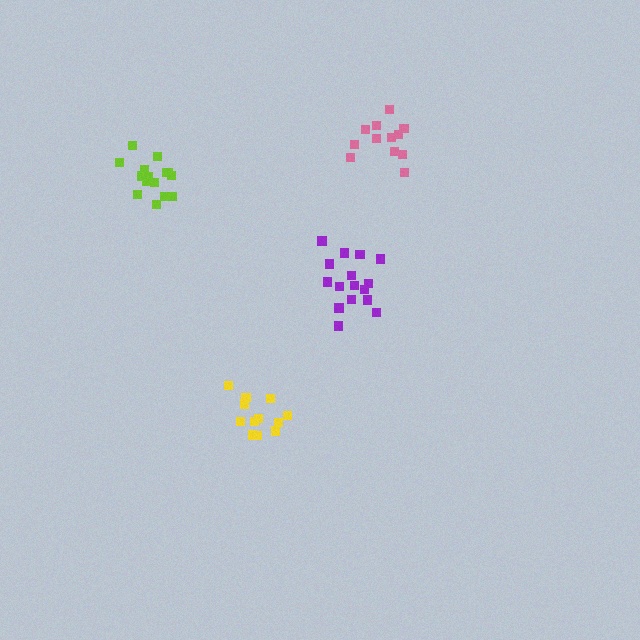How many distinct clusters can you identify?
There are 4 distinct clusters.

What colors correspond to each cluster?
The clusters are colored: purple, yellow, lime, pink.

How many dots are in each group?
Group 1: 16 dots, Group 2: 12 dots, Group 3: 16 dots, Group 4: 12 dots (56 total).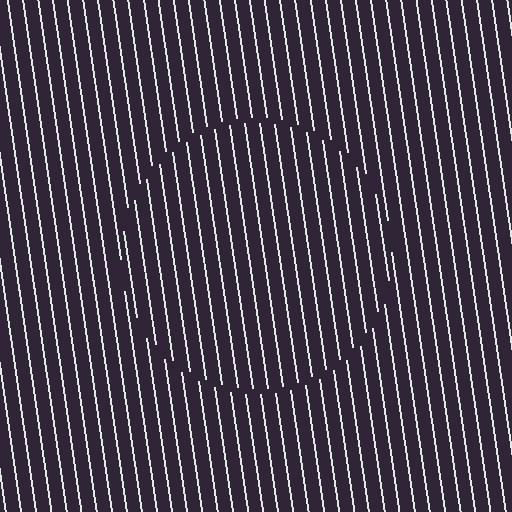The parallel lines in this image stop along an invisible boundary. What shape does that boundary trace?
An illusory circle. The interior of the shape contains the same grating, shifted by half a period — the contour is defined by the phase discontinuity where line-ends from the inner and outer gratings abut.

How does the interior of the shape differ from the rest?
The interior of the shape contains the same grating, shifted by half a period — the contour is defined by the phase discontinuity where line-ends from the inner and outer gratings abut.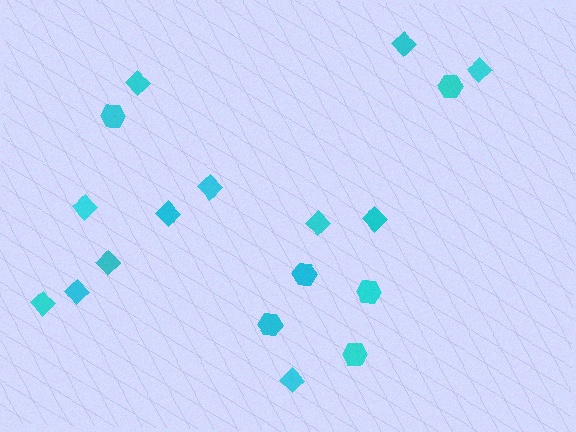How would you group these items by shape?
There are 2 groups: one group of hexagons (6) and one group of diamonds (12).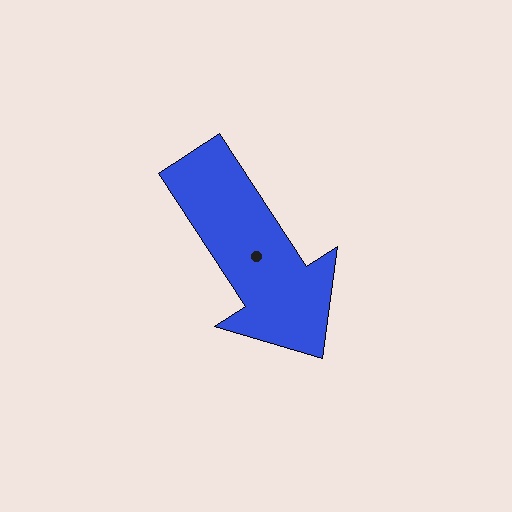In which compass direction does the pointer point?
Southeast.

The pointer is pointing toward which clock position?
Roughly 5 o'clock.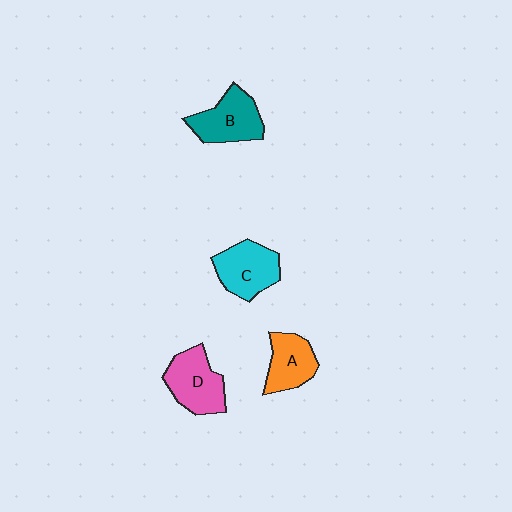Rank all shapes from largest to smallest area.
From largest to smallest: D (pink), B (teal), C (cyan), A (orange).